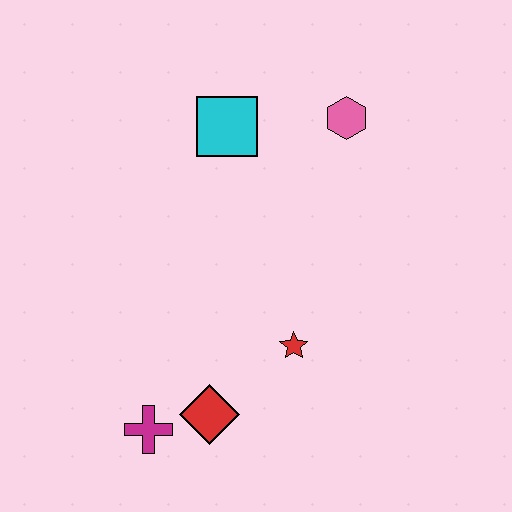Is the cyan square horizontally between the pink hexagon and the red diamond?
Yes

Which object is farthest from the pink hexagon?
The magenta cross is farthest from the pink hexagon.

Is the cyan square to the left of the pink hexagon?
Yes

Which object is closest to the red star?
The red diamond is closest to the red star.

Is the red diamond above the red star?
No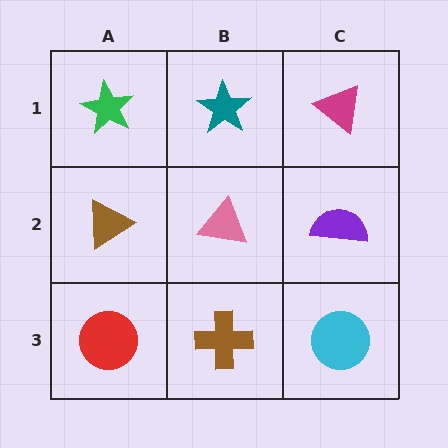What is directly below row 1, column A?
A brown triangle.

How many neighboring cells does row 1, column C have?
2.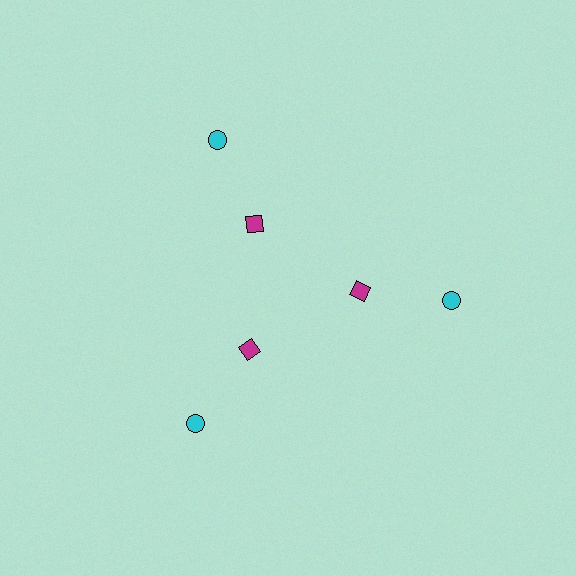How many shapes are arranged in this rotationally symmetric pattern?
There are 6 shapes, arranged in 3 groups of 2.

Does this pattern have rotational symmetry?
Yes, this pattern has 3-fold rotational symmetry. It looks the same after rotating 120 degrees around the center.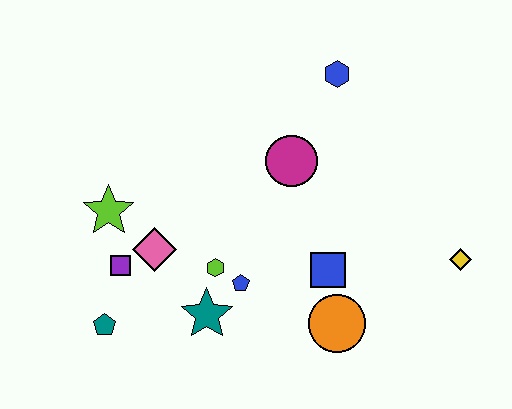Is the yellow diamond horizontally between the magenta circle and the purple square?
No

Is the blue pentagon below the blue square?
Yes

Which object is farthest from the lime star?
The yellow diamond is farthest from the lime star.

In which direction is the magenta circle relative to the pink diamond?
The magenta circle is to the right of the pink diamond.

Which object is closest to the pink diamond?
The purple square is closest to the pink diamond.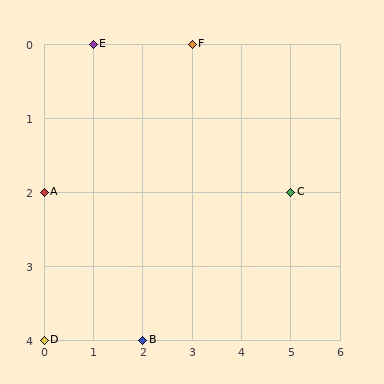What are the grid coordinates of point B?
Point B is at grid coordinates (2, 4).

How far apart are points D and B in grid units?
Points D and B are 2 columns apart.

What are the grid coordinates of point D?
Point D is at grid coordinates (0, 4).